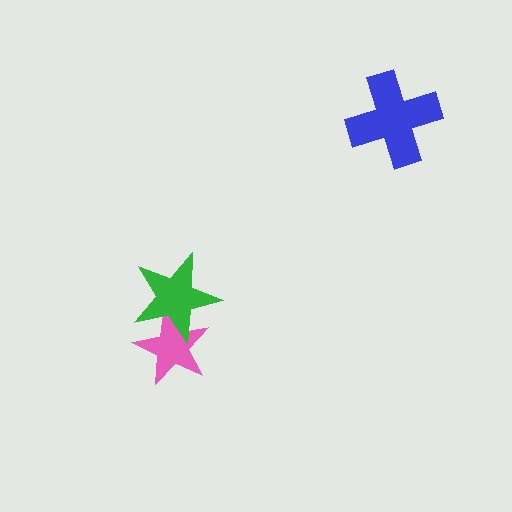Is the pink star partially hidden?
Yes, it is partially covered by another shape.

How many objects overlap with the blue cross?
0 objects overlap with the blue cross.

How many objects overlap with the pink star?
1 object overlaps with the pink star.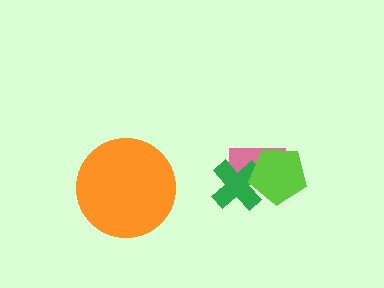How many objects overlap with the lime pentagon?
2 objects overlap with the lime pentagon.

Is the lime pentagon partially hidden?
No, no other shape covers it.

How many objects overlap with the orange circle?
0 objects overlap with the orange circle.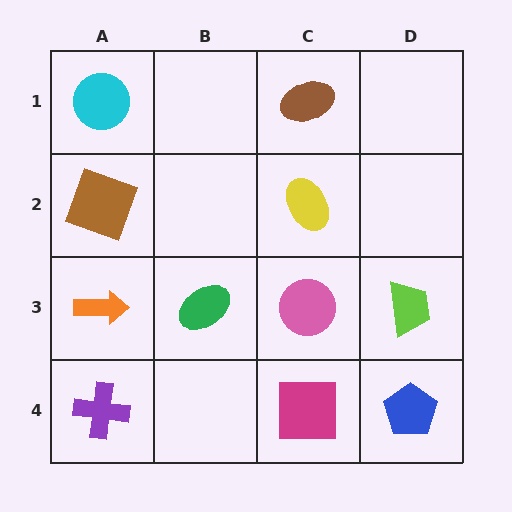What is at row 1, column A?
A cyan circle.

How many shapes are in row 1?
2 shapes.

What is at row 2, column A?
A brown square.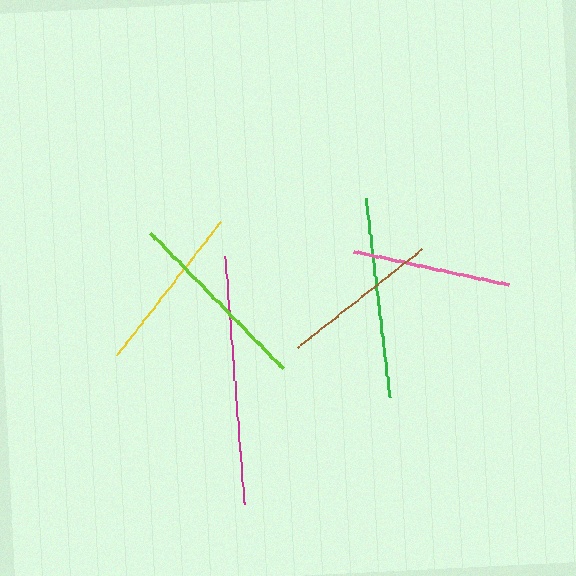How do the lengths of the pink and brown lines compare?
The pink and brown lines are approximately the same length.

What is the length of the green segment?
The green segment is approximately 200 pixels long.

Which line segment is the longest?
The magenta line is the longest at approximately 249 pixels.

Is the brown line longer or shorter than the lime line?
The lime line is longer than the brown line.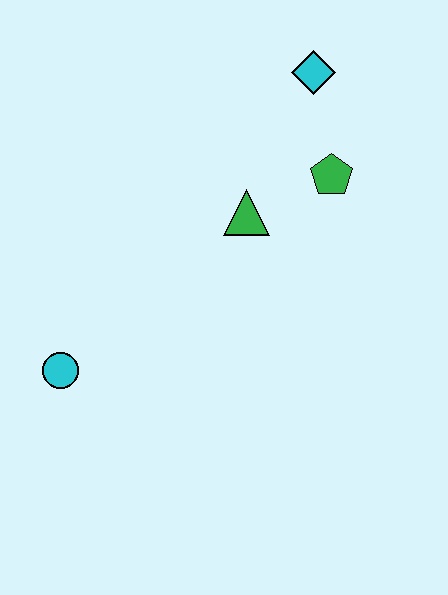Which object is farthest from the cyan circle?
The cyan diamond is farthest from the cyan circle.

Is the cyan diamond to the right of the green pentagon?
No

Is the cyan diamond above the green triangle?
Yes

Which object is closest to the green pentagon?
The green triangle is closest to the green pentagon.